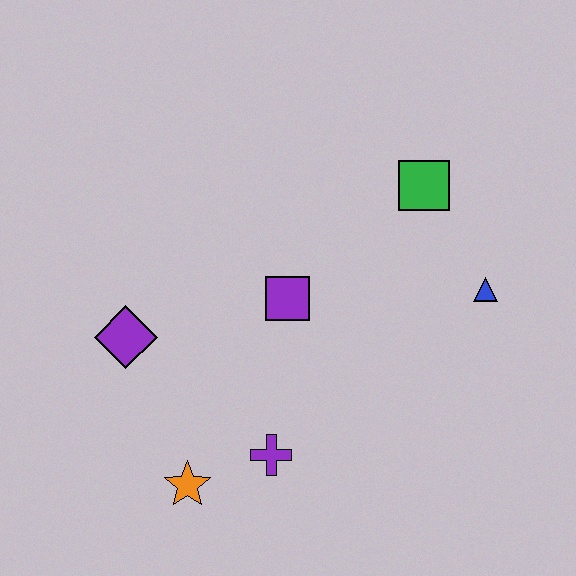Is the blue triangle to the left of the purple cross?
No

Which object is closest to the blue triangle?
The green square is closest to the blue triangle.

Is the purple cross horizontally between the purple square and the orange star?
Yes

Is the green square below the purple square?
No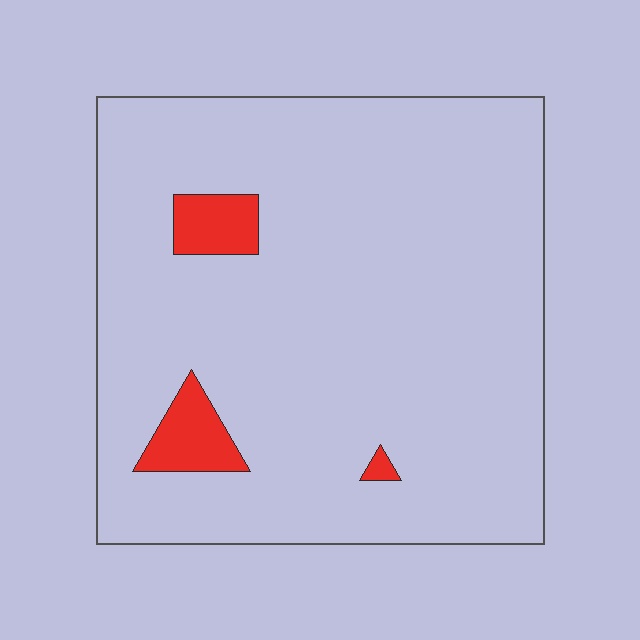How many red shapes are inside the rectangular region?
3.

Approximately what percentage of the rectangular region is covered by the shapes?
Approximately 5%.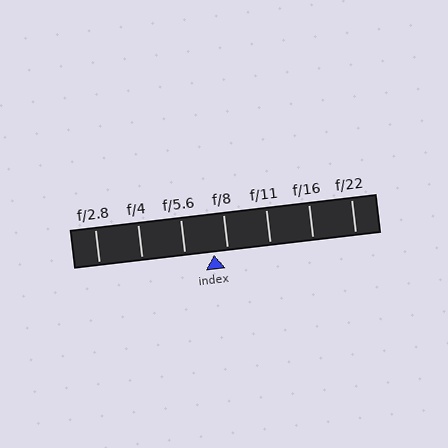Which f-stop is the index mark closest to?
The index mark is closest to f/8.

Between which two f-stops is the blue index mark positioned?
The index mark is between f/5.6 and f/8.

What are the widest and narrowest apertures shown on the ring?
The widest aperture shown is f/2.8 and the narrowest is f/22.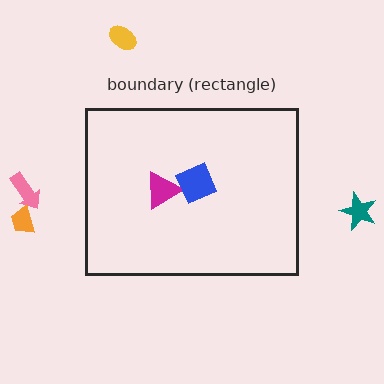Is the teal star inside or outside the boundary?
Outside.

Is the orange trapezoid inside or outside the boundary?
Outside.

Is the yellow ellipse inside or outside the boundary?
Outside.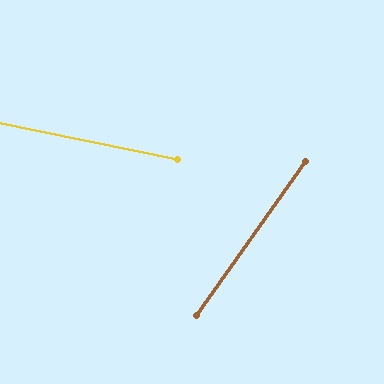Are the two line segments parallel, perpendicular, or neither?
Neither parallel nor perpendicular — they differ by about 66°.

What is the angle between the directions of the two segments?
Approximately 66 degrees.